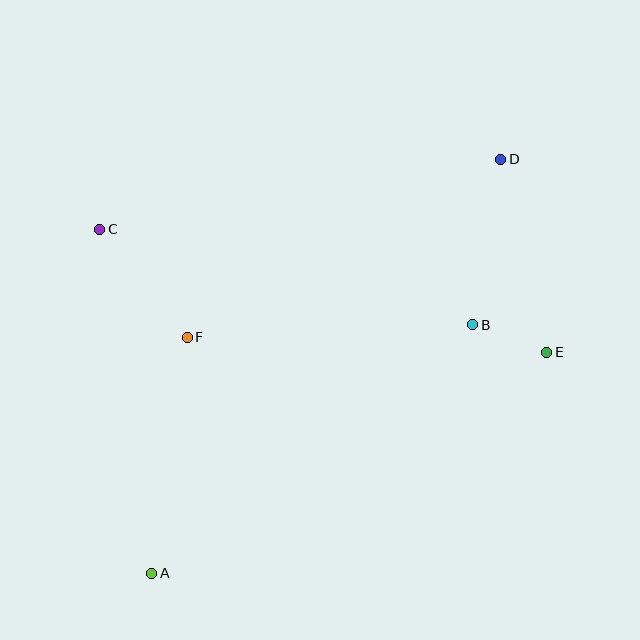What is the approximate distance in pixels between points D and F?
The distance between D and F is approximately 361 pixels.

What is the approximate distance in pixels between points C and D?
The distance between C and D is approximately 407 pixels.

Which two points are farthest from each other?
Points A and D are farthest from each other.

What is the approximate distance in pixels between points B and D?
The distance between B and D is approximately 168 pixels.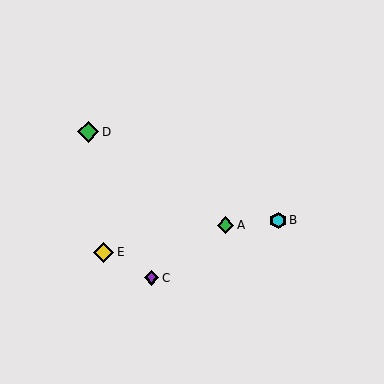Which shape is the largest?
The green diamond (labeled D) is the largest.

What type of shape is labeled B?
Shape B is a cyan hexagon.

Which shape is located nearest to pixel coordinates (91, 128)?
The green diamond (labeled D) at (88, 132) is nearest to that location.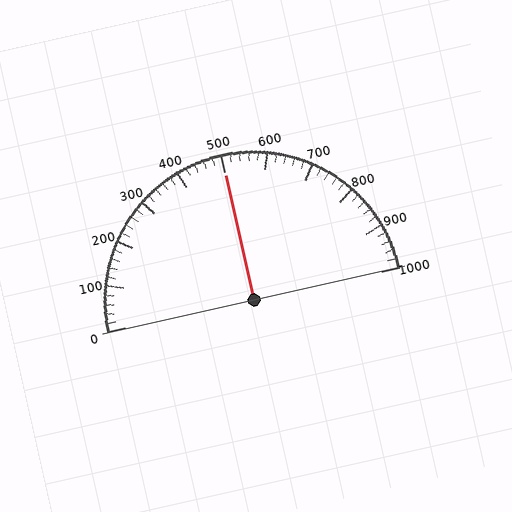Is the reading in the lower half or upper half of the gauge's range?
The reading is in the upper half of the range (0 to 1000).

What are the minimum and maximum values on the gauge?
The gauge ranges from 0 to 1000.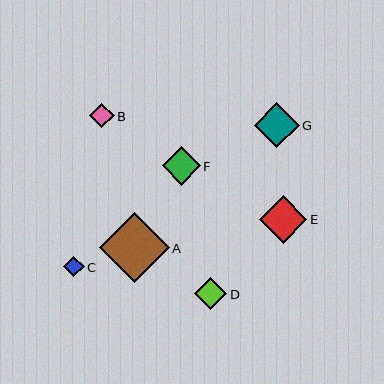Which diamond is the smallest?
Diamond C is the smallest with a size of approximately 21 pixels.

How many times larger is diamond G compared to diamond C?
Diamond G is approximately 2.2 times the size of diamond C.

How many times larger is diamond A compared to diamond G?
Diamond A is approximately 1.6 times the size of diamond G.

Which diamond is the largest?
Diamond A is the largest with a size of approximately 70 pixels.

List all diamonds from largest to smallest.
From largest to smallest: A, E, G, F, D, B, C.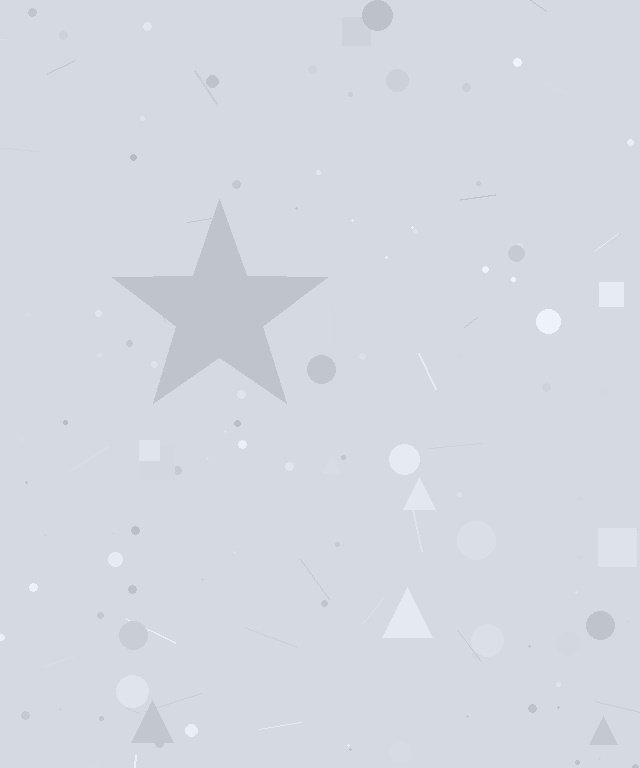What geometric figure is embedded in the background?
A star is embedded in the background.